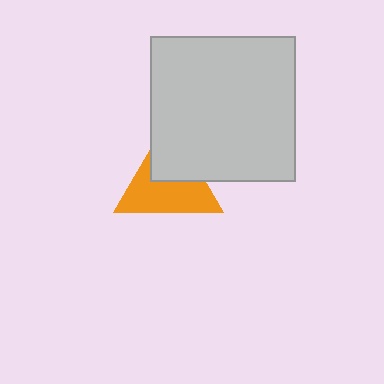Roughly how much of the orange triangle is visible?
About half of it is visible (roughly 61%).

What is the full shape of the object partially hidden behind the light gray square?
The partially hidden object is an orange triangle.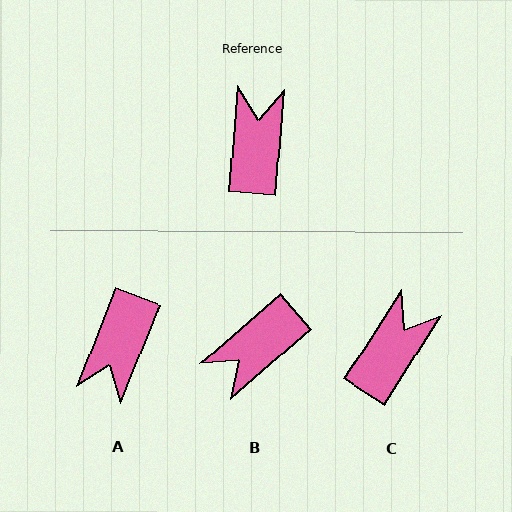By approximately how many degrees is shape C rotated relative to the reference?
Approximately 28 degrees clockwise.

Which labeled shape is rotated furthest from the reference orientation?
A, about 163 degrees away.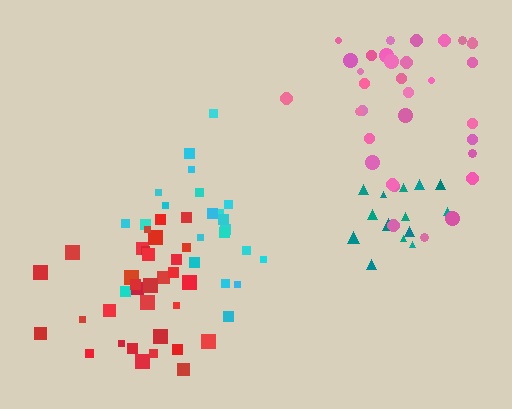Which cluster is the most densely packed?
Red.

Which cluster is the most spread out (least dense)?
Pink.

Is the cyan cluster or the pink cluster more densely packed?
Cyan.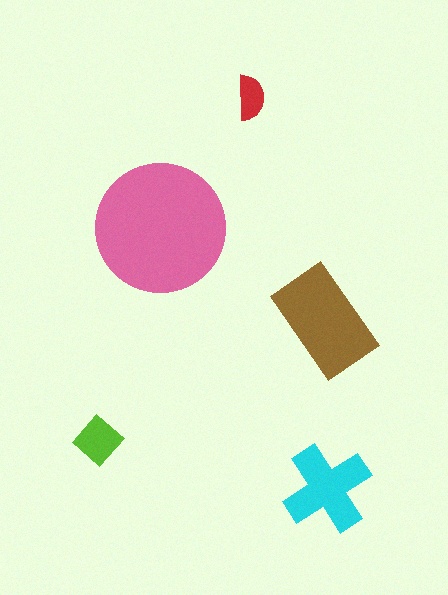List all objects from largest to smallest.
The pink circle, the brown rectangle, the cyan cross, the lime diamond, the red semicircle.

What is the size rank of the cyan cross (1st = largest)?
3rd.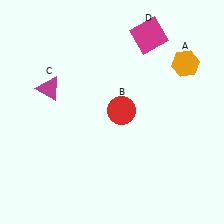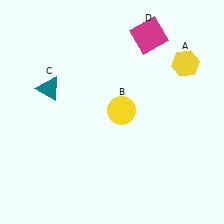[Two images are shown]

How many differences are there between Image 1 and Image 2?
There are 3 differences between the two images.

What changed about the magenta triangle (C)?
In Image 1, C is magenta. In Image 2, it changed to teal.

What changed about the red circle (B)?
In Image 1, B is red. In Image 2, it changed to yellow.